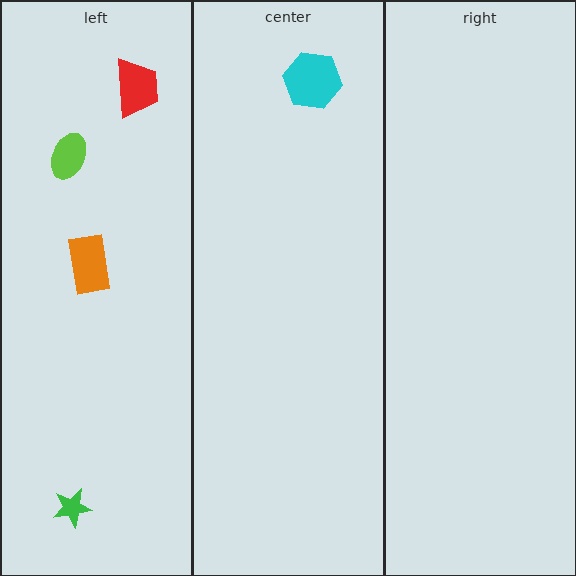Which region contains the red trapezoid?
The left region.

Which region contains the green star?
The left region.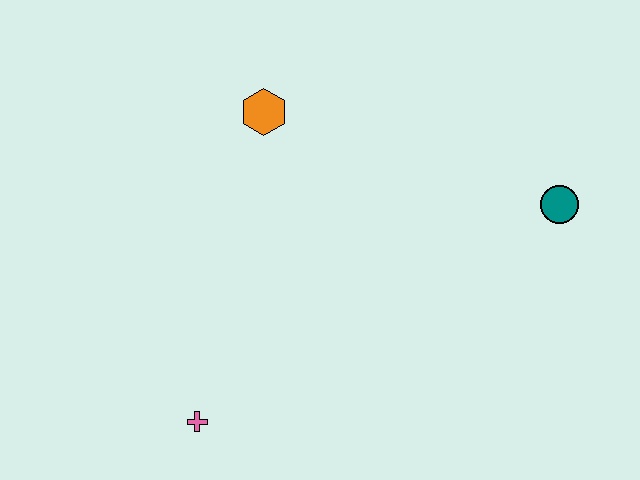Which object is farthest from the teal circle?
The pink cross is farthest from the teal circle.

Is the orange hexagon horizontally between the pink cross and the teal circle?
Yes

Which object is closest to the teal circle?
The orange hexagon is closest to the teal circle.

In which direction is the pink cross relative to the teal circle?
The pink cross is to the left of the teal circle.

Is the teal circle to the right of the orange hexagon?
Yes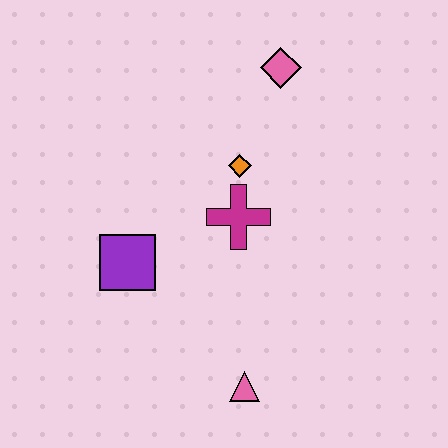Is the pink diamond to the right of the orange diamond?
Yes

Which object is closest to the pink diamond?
The orange diamond is closest to the pink diamond.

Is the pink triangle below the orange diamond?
Yes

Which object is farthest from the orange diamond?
The pink triangle is farthest from the orange diamond.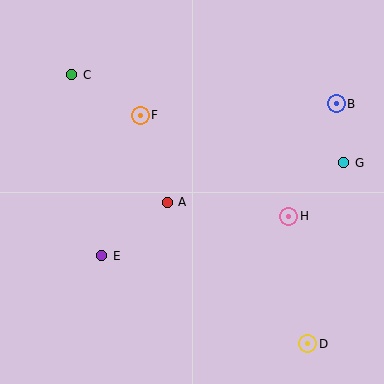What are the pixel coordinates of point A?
Point A is at (167, 202).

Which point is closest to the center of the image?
Point A at (167, 202) is closest to the center.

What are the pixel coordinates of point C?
Point C is at (72, 75).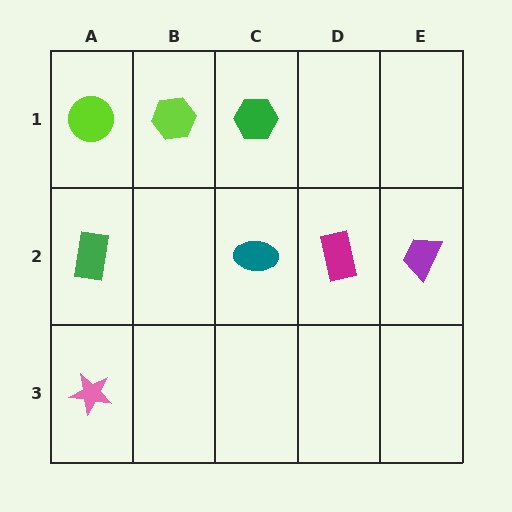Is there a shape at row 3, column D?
No, that cell is empty.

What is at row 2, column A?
A green rectangle.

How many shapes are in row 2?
4 shapes.